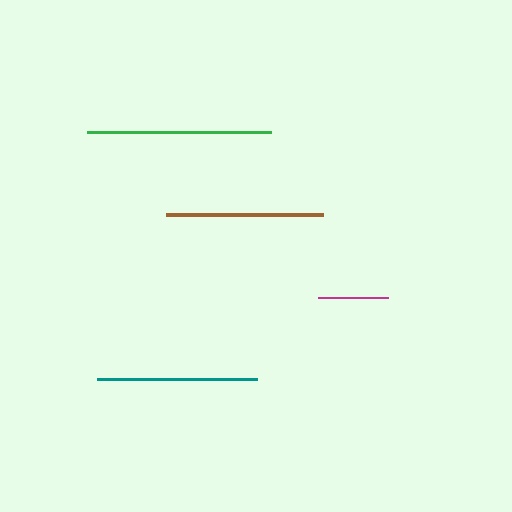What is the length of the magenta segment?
The magenta segment is approximately 71 pixels long.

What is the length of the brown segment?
The brown segment is approximately 157 pixels long.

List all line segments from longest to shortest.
From longest to shortest: green, teal, brown, magenta.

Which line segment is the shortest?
The magenta line is the shortest at approximately 71 pixels.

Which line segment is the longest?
The green line is the longest at approximately 184 pixels.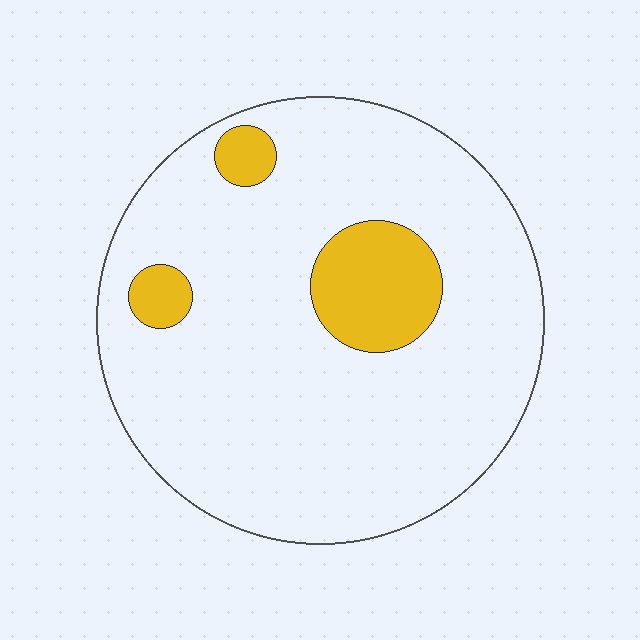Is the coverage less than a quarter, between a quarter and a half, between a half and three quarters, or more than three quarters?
Less than a quarter.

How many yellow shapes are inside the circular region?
3.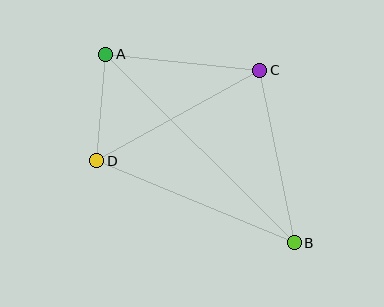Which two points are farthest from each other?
Points A and B are farthest from each other.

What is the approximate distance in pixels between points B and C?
The distance between B and C is approximately 176 pixels.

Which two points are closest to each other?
Points A and D are closest to each other.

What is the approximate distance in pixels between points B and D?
The distance between B and D is approximately 214 pixels.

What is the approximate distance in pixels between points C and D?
The distance between C and D is approximately 186 pixels.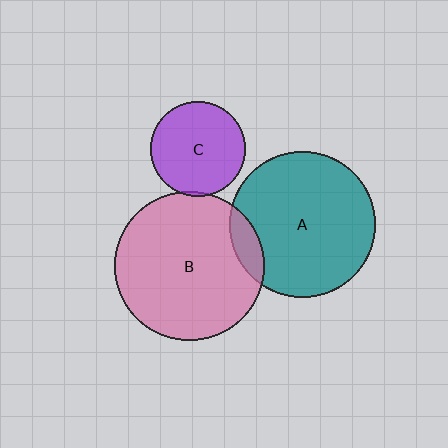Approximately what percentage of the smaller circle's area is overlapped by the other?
Approximately 5%.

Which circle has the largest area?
Circle B (pink).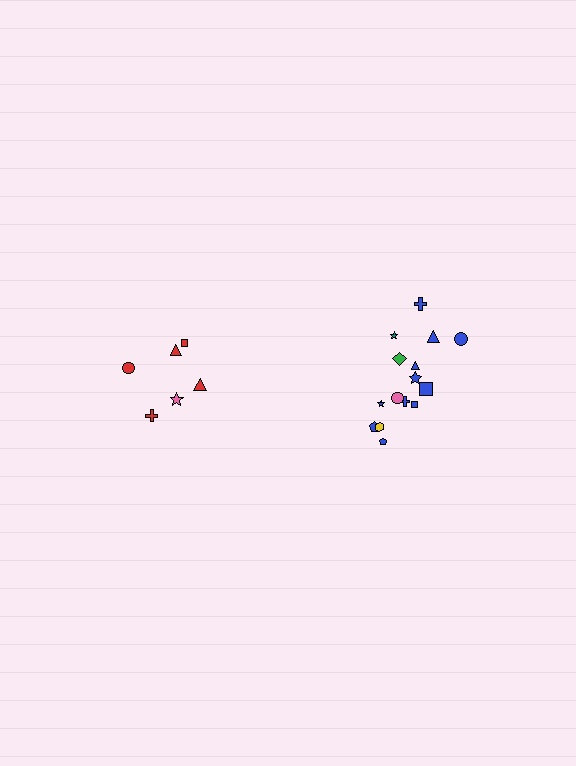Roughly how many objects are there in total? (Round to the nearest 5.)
Roughly 20 objects in total.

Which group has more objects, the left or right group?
The right group.